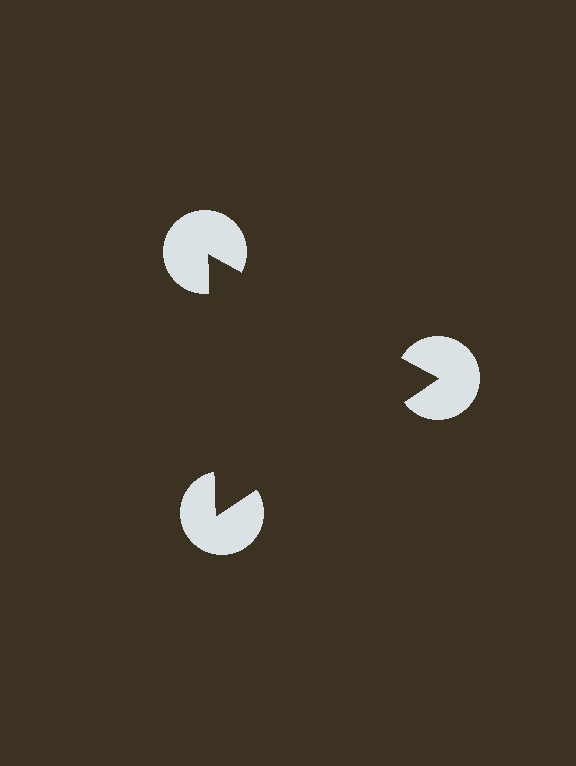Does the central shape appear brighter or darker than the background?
It typically appears slightly darker than the background, even though no actual brightness change is drawn.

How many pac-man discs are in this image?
There are 3 — one at each vertex of the illusory triangle.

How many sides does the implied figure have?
3 sides.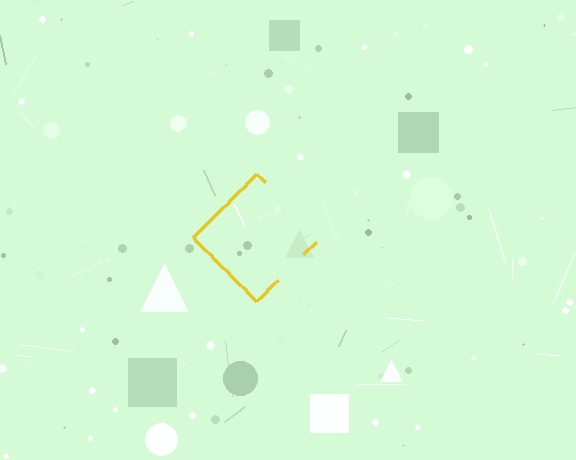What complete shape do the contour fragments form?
The contour fragments form a diamond.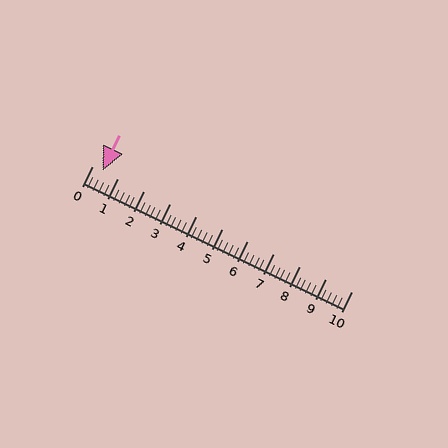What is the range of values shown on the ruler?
The ruler shows values from 0 to 10.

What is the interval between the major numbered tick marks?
The major tick marks are spaced 1 units apart.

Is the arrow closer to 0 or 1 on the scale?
The arrow is closer to 0.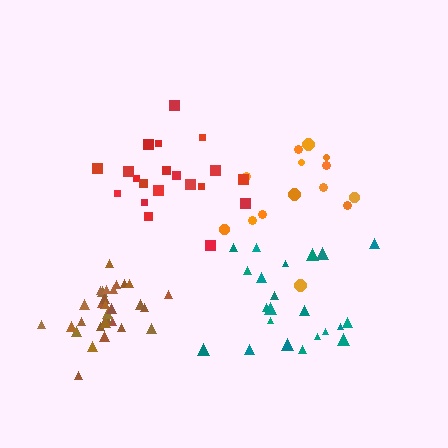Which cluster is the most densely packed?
Brown.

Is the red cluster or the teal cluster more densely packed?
Red.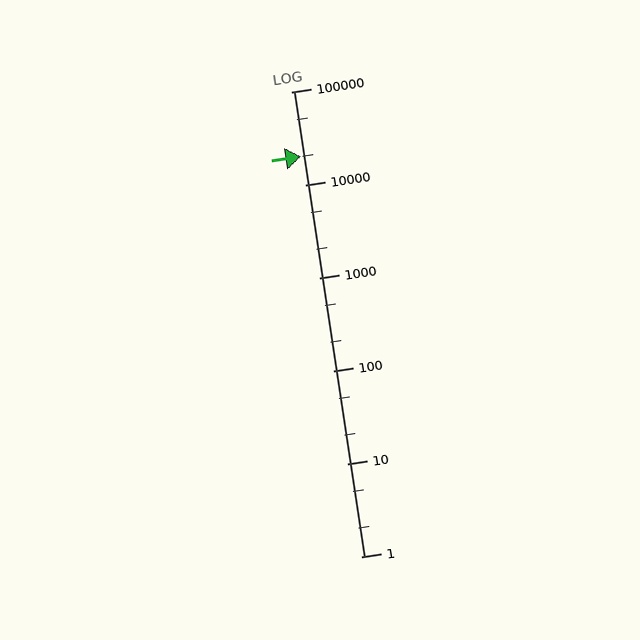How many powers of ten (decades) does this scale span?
The scale spans 5 decades, from 1 to 100000.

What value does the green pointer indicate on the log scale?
The pointer indicates approximately 20000.